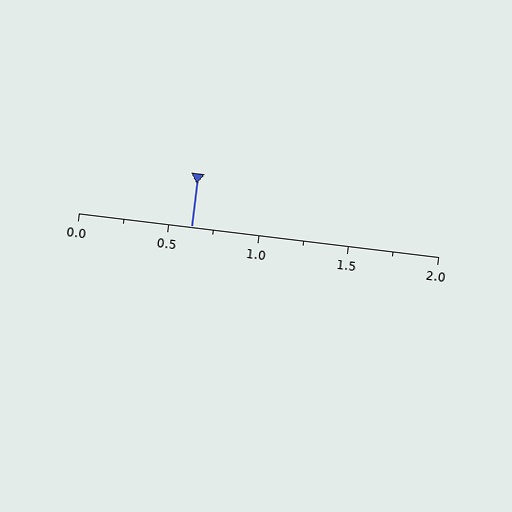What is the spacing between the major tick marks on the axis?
The major ticks are spaced 0.5 apart.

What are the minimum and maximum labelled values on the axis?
The axis runs from 0.0 to 2.0.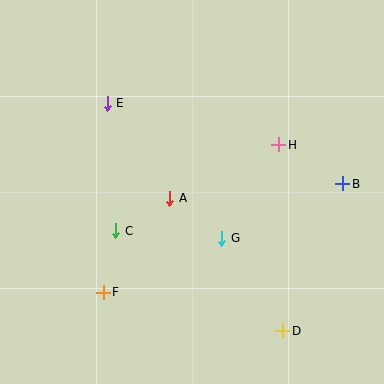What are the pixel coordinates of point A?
Point A is at (170, 198).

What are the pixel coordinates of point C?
Point C is at (116, 231).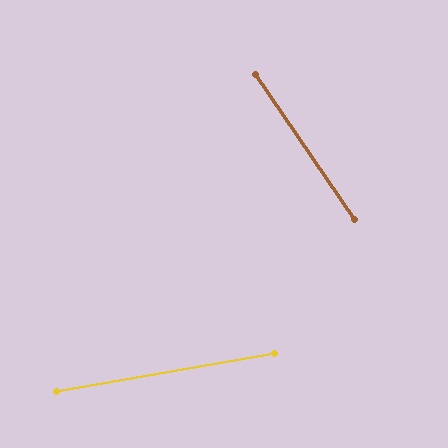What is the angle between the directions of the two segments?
Approximately 65 degrees.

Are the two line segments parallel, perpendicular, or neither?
Neither parallel nor perpendicular — they differ by about 65°.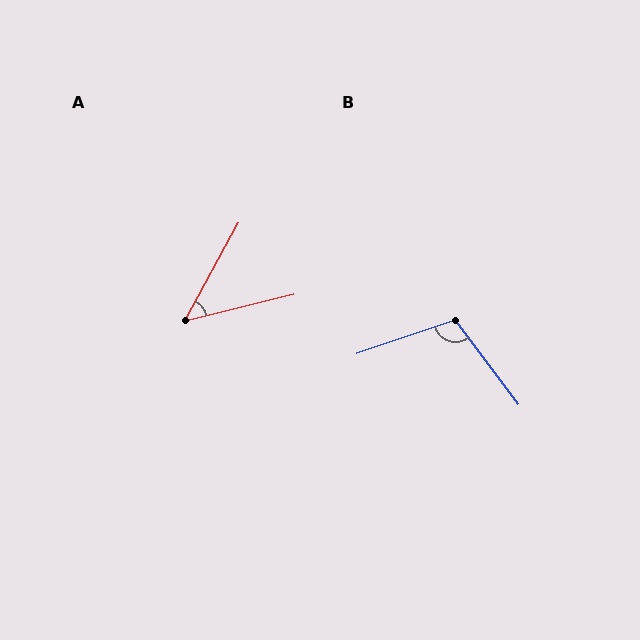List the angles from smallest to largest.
A (47°), B (108°).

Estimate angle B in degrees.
Approximately 108 degrees.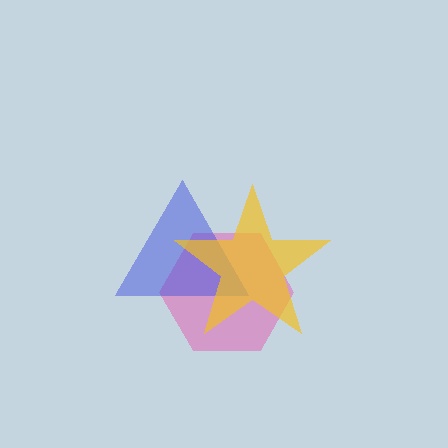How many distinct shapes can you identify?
There are 3 distinct shapes: a pink hexagon, a blue triangle, a yellow star.